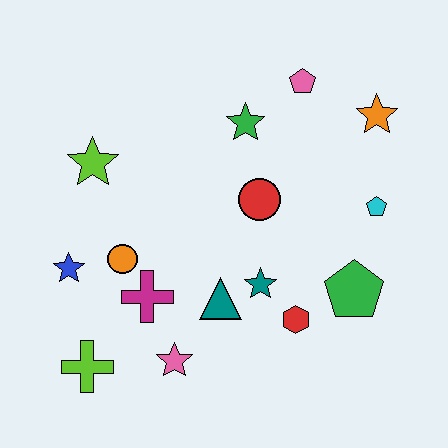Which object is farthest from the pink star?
The orange star is farthest from the pink star.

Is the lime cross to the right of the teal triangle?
No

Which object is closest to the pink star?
The magenta cross is closest to the pink star.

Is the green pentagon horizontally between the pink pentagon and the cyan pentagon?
Yes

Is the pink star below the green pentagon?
Yes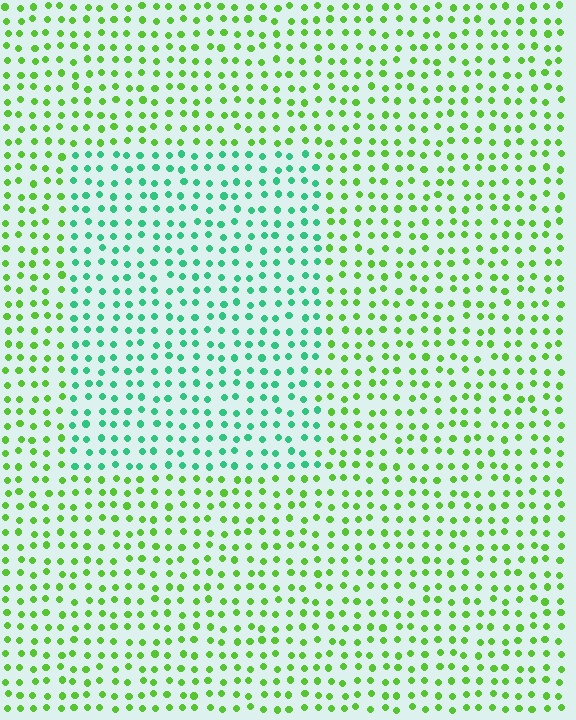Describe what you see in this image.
The image is filled with small lime elements in a uniform arrangement. A rectangle-shaped region is visible where the elements are tinted to a slightly different hue, forming a subtle color boundary.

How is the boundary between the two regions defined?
The boundary is defined purely by a slight shift in hue (about 48 degrees). Spacing, size, and orientation are identical on both sides.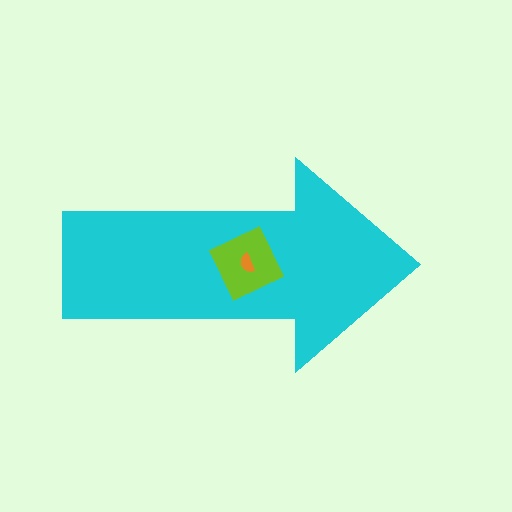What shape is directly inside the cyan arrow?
The lime diamond.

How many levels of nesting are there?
3.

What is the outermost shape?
The cyan arrow.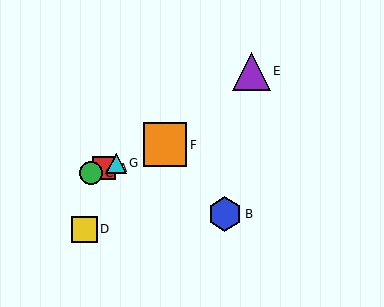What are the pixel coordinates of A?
Object A is at (104, 168).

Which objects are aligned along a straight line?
Objects A, C, F, G are aligned along a straight line.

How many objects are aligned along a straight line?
4 objects (A, C, F, G) are aligned along a straight line.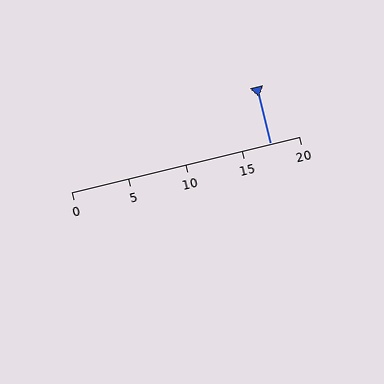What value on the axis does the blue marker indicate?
The marker indicates approximately 17.5.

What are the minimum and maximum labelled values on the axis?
The axis runs from 0 to 20.